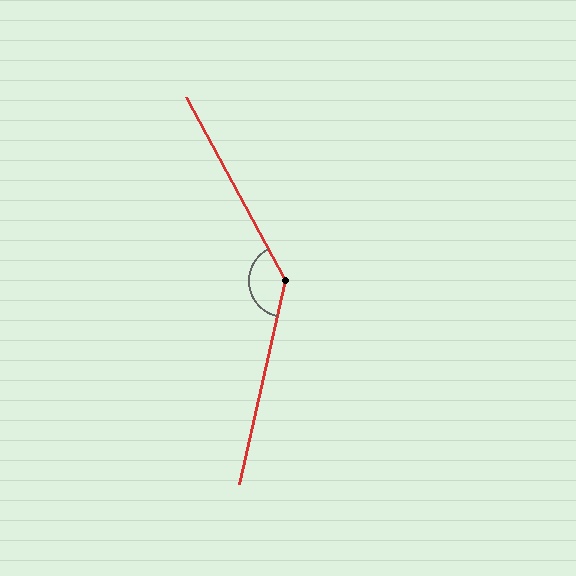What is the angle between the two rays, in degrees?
Approximately 139 degrees.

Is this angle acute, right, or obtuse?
It is obtuse.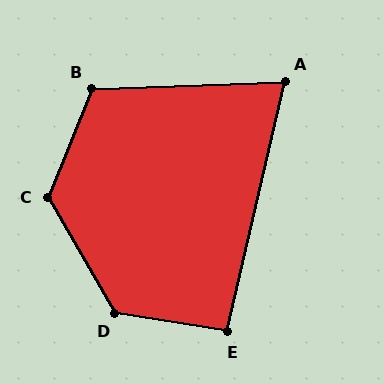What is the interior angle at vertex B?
Approximately 114 degrees (obtuse).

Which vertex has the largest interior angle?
D, at approximately 129 degrees.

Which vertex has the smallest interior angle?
A, at approximately 75 degrees.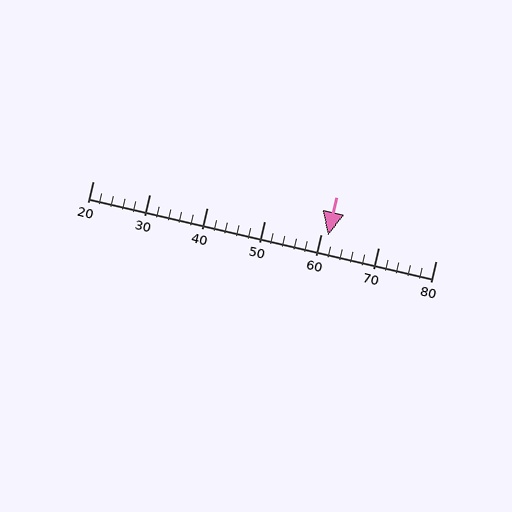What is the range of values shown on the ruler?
The ruler shows values from 20 to 80.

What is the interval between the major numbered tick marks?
The major tick marks are spaced 10 units apart.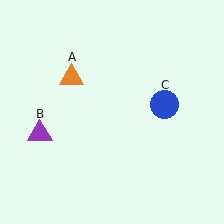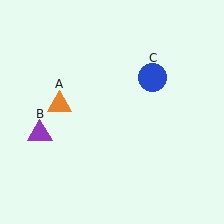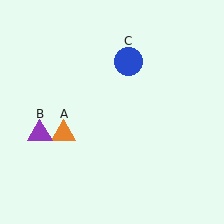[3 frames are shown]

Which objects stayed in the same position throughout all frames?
Purple triangle (object B) remained stationary.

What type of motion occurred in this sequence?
The orange triangle (object A), blue circle (object C) rotated counterclockwise around the center of the scene.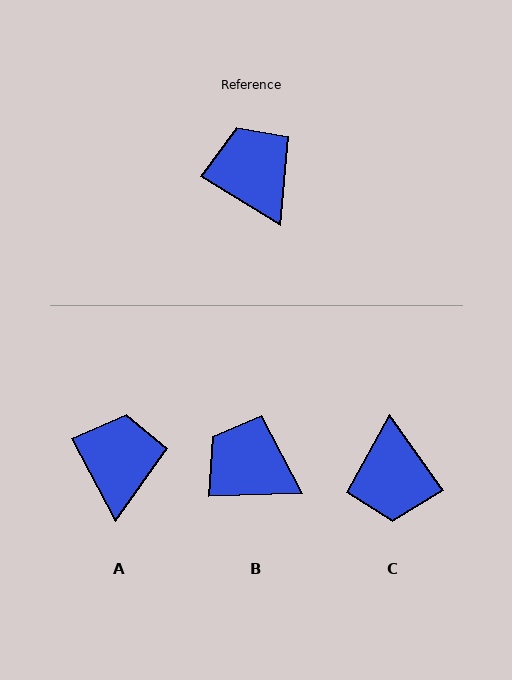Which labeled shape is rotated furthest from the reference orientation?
C, about 157 degrees away.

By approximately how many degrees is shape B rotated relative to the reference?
Approximately 33 degrees counter-clockwise.